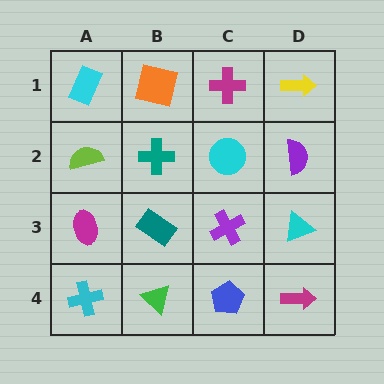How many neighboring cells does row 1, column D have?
2.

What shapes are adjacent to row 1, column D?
A purple semicircle (row 2, column D), a magenta cross (row 1, column C).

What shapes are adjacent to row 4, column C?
A purple cross (row 3, column C), a green triangle (row 4, column B), a magenta arrow (row 4, column D).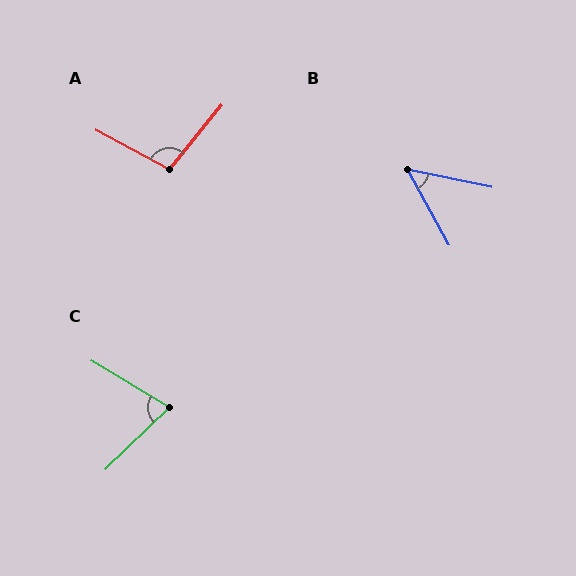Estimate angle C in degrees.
Approximately 75 degrees.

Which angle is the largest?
A, at approximately 101 degrees.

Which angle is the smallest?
B, at approximately 49 degrees.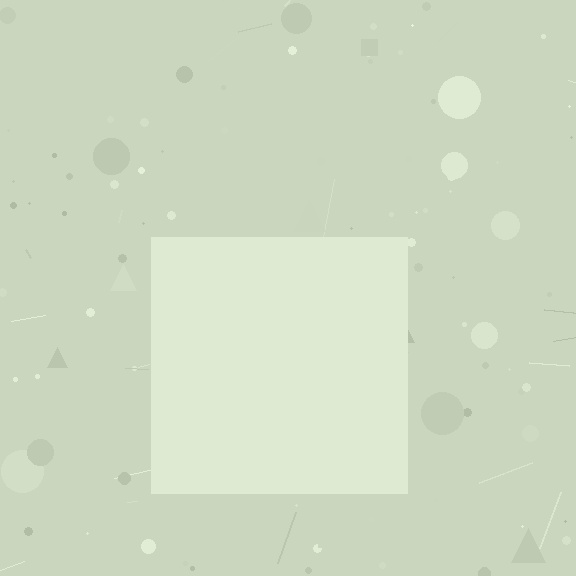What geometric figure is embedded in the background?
A square is embedded in the background.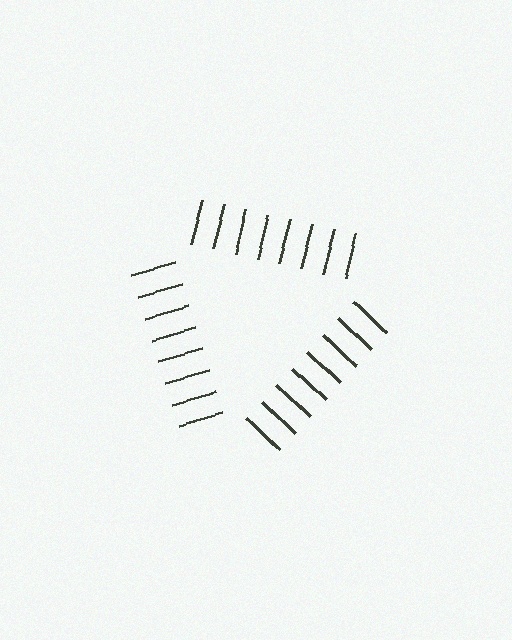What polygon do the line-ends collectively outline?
An illusory triangle — the line segments terminate on its edges but no continuous stroke is drawn.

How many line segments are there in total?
24 — 8 along each of the 3 edges.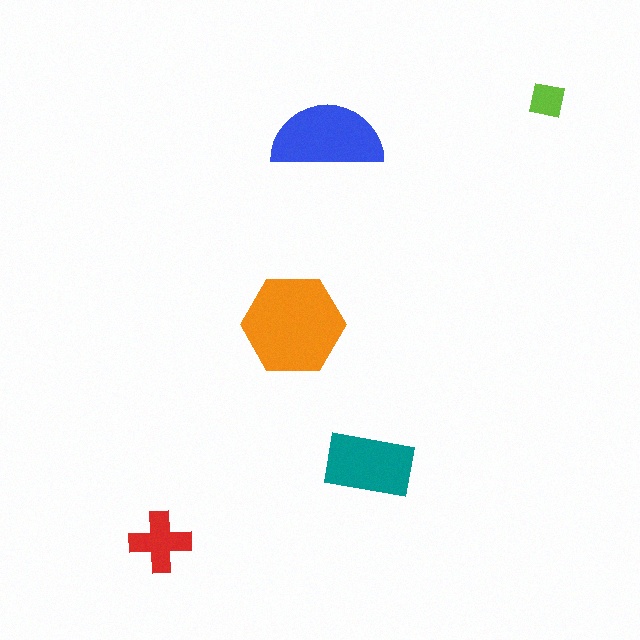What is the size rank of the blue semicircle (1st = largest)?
2nd.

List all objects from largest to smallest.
The orange hexagon, the blue semicircle, the teal rectangle, the red cross, the lime square.